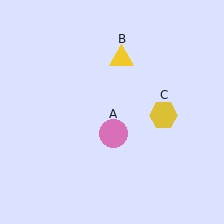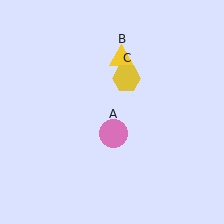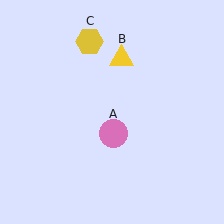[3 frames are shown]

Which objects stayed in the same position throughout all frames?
Pink circle (object A) and yellow triangle (object B) remained stationary.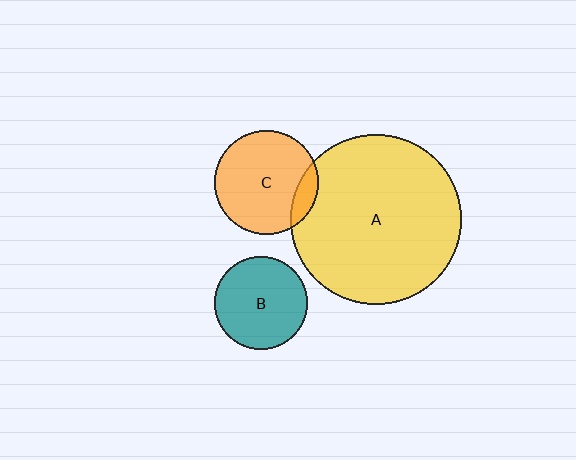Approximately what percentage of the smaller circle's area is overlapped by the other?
Approximately 10%.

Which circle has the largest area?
Circle A (yellow).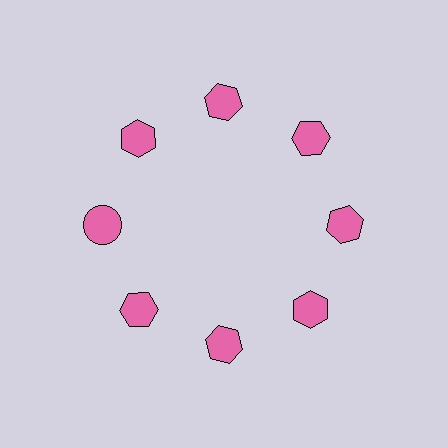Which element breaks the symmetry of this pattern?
The pink circle at roughly the 9 o'clock position breaks the symmetry. All other shapes are pink hexagons.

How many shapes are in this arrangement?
There are 8 shapes arranged in a ring pattern.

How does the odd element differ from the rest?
It has a different shape: circle instead of hexagon.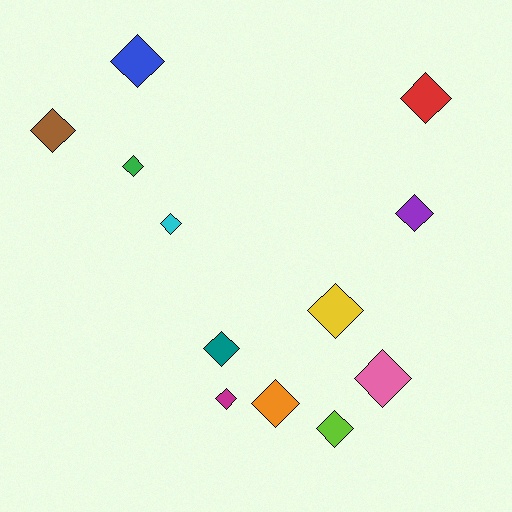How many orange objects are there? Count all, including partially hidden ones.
There is 1 orange object.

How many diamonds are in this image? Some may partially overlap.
There are 12 diamonds.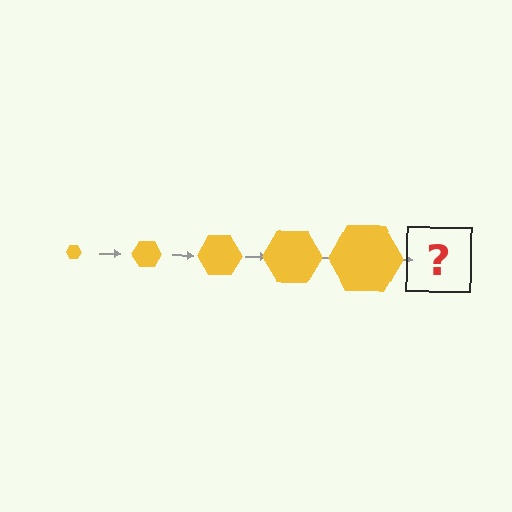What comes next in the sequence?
The next element should be a yellow hexagon, larger than the previous one.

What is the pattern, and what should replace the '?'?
The pattern is that the hexagon gets progressively larger each step. The '?' should be a yellow hexagon, larger than the previous one.